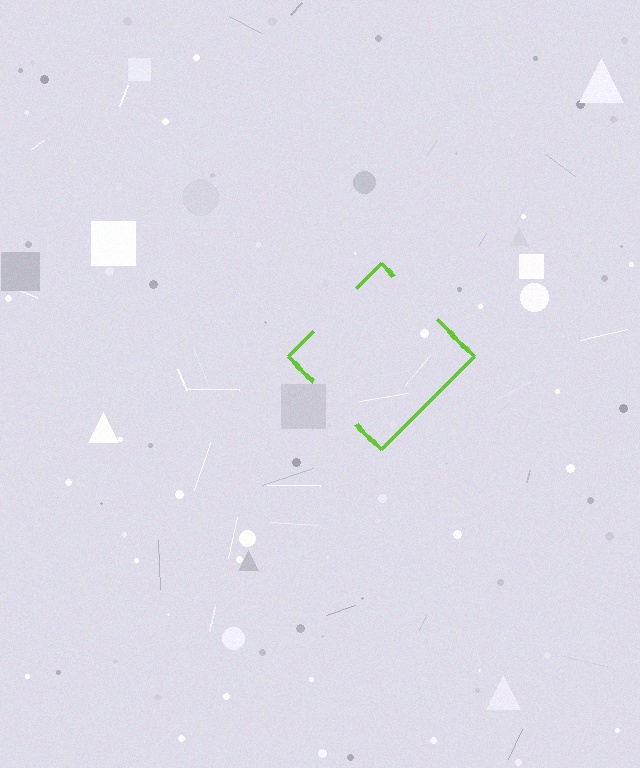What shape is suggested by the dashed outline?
The dashed outline suggests a diamond.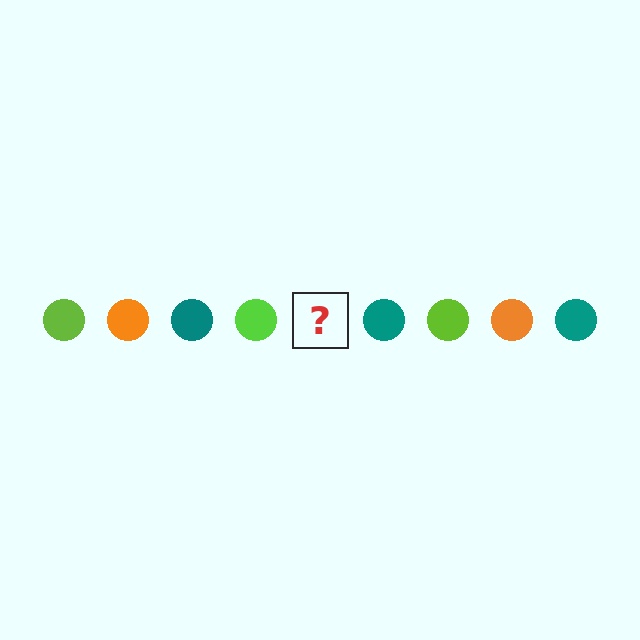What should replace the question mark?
The question mark should be replaced with an orange circle.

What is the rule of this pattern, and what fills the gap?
The rule is that the pattern cycles through lime, orange, teal circles. The gap should be filled with an orange circle.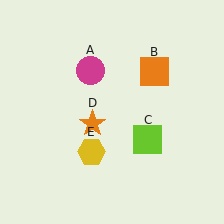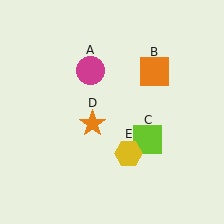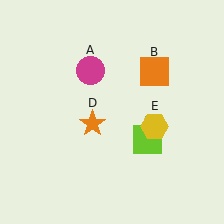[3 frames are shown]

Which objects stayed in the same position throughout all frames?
Magenta circle (object A) and orange square (object B) and lime square (object C) and orange star (object D) remained stationary.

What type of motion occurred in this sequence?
The yellow hexagon (object E) rotated counterclockwise around the center of the scene.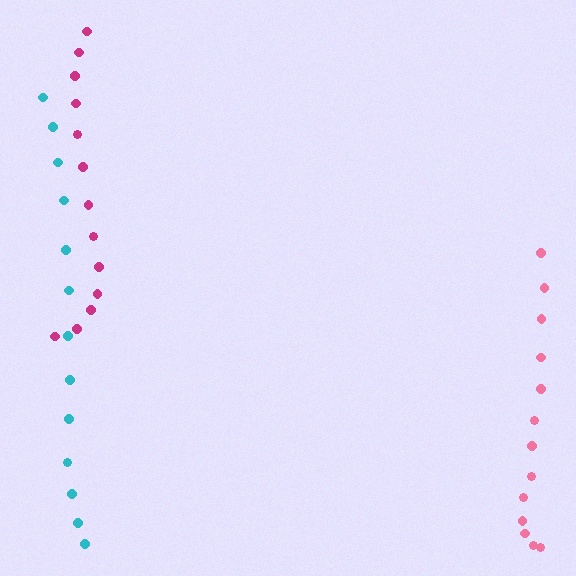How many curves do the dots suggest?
There are 3 distinct paths.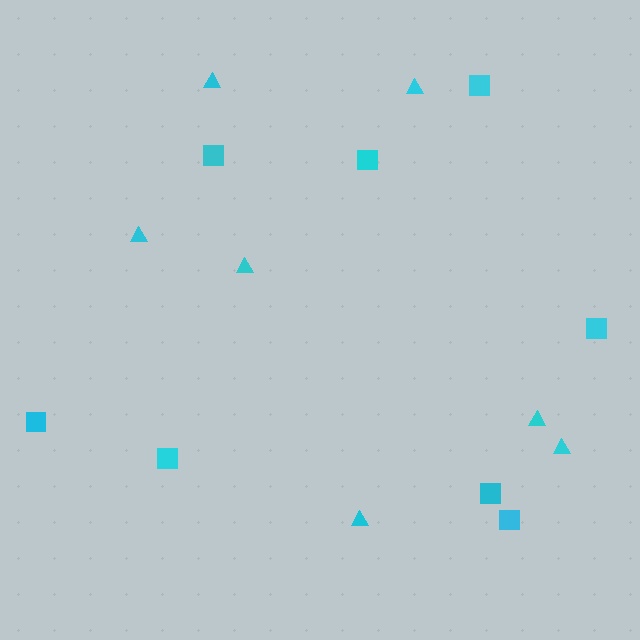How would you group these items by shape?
There are 2 groups: one group of squares (8) and one group of triangles (7).